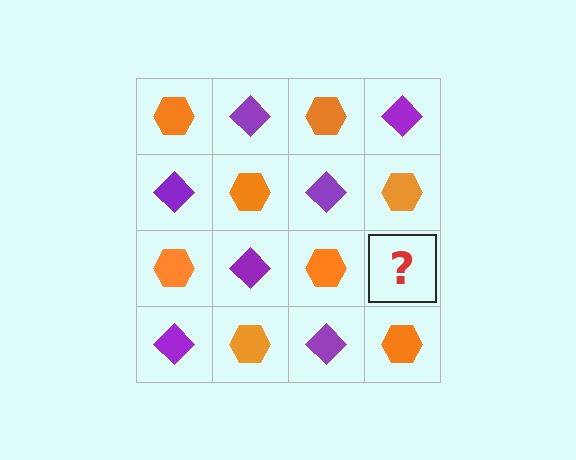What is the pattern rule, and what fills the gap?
The rule is that it alternates orange hexagon and purple diamond in a checkerboard pattern. The gap should be filled with a purple diamond.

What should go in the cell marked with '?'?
The missing cell should contain a purple diamond.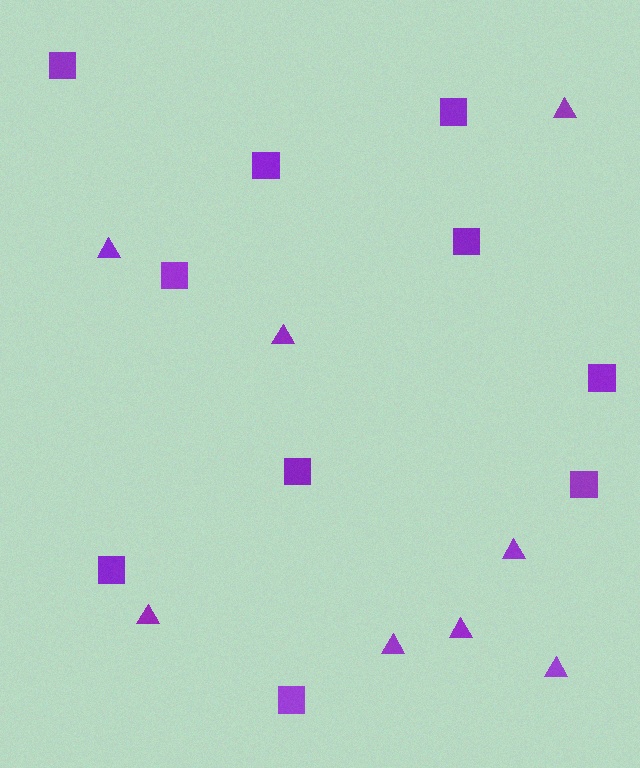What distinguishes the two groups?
There are 2 groups: one group of triangles (8) and one group of squares (10).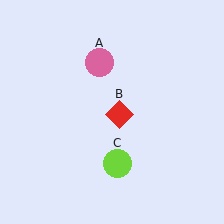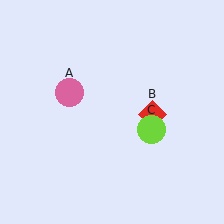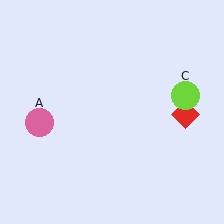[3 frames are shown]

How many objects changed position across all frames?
3 objects changed position: pink circle (object A), red diamond (object B), lime circle (object C).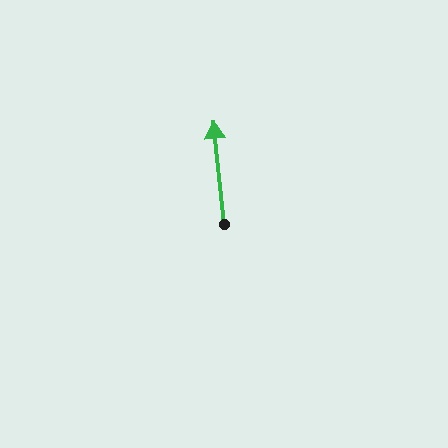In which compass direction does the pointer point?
North.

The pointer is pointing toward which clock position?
Roughly 12 o'clock.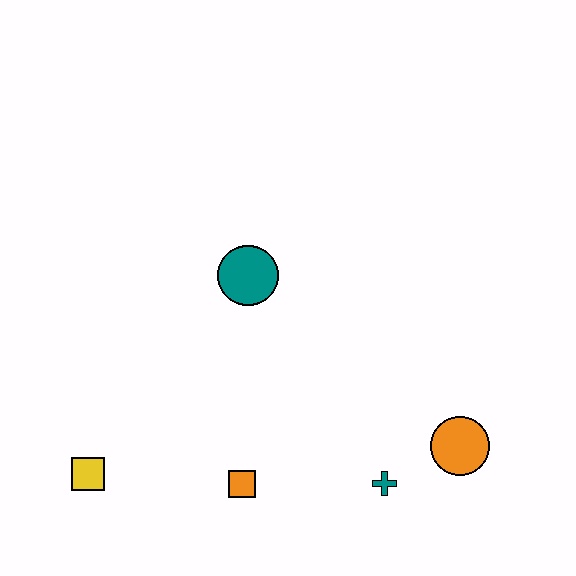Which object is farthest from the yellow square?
The orange circle is farthest from the yellow square.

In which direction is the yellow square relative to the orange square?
The yellow square is to the left of the orange square.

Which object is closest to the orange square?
The teal cross is closest to the orange square.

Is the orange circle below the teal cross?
No